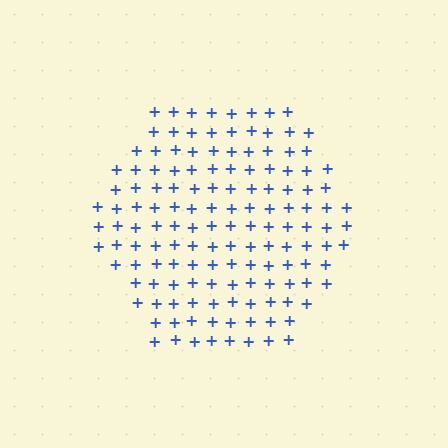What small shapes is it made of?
It is made of small plus signs.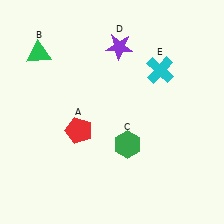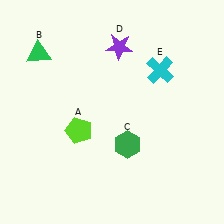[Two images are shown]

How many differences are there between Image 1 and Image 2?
There is 1 difference between the two images.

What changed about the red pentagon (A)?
In Image 1, A is red. In Image 2, it changed to lime.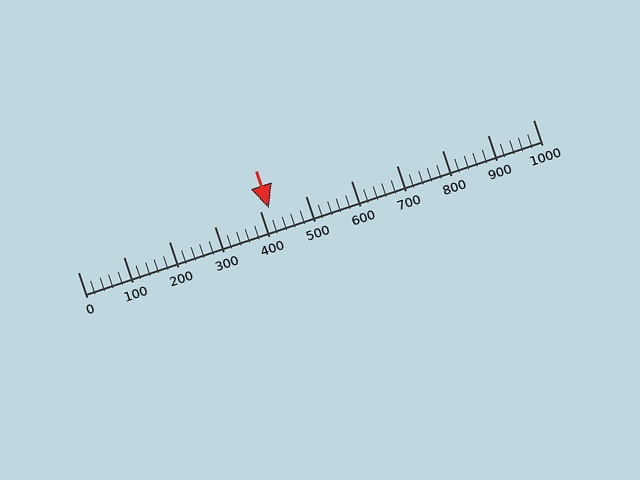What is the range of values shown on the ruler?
The ruler shows values from 0 to 1000.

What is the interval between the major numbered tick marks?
The major tick marks are spaced 100 units apart.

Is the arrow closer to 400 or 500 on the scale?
The arrow is closer to 400.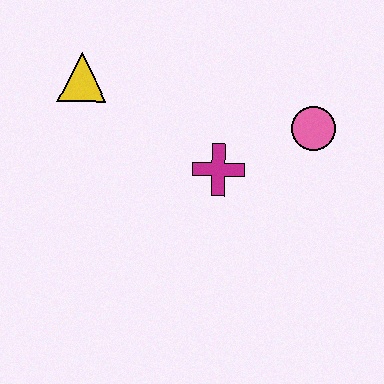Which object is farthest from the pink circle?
The yellow triangle is farthest from the pink circle.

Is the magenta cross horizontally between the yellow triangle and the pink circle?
Yes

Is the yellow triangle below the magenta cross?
No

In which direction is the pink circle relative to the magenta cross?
The pink circle is to the right of the magenta cross.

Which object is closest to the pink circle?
The magenta cross is closest to the pink circle.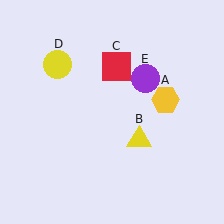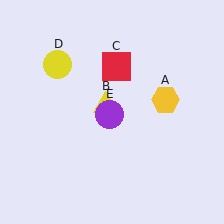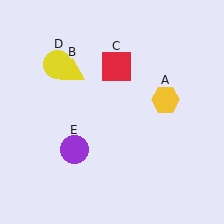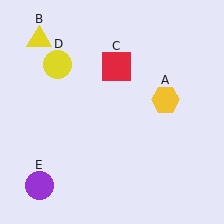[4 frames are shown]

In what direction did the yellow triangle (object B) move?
The yellow triangle (object B) moved up and to the left.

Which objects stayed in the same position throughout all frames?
Yellow hexagon (object A) and red square (object C) and yellow circle (object D) remained stationary.